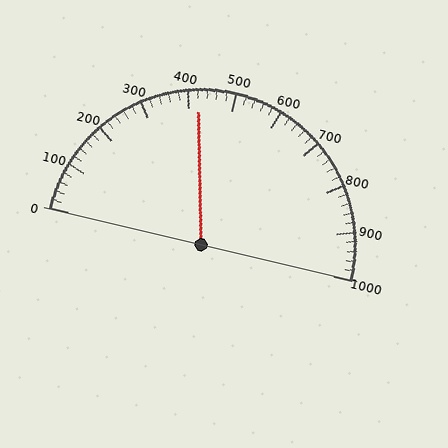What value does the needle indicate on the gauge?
The needle indicates approximately 420.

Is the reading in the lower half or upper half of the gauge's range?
The reading is in the lower half of the range (0 to 1000).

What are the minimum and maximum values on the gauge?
The gauge ranges from 0 to 1000.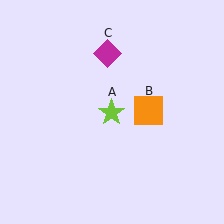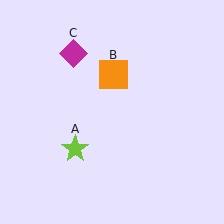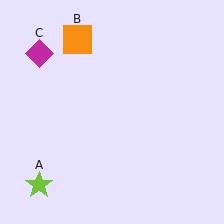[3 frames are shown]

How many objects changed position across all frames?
3 objects changed position: lime star (object A), orange square (object B), magenta diamond (object C).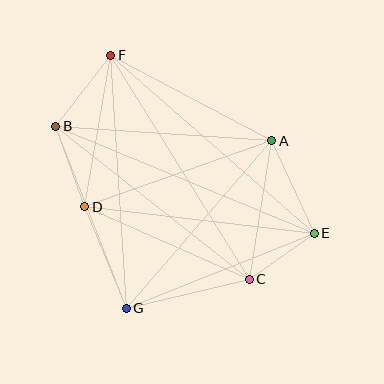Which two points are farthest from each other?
Points B and E are farthest from each other.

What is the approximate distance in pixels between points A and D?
The distance between A and D is approximately 198 pixels.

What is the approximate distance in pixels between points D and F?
The distance between D and F is approximately 153 pixels.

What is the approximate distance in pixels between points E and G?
The distance between E and G is approximately 202 pixels.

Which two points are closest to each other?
Points C and E are closest to each other.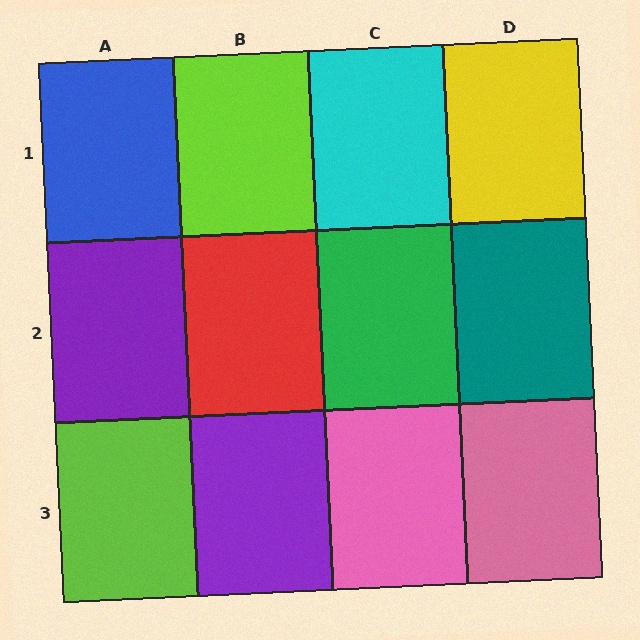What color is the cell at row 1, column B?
Lime.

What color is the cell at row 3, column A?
Lime.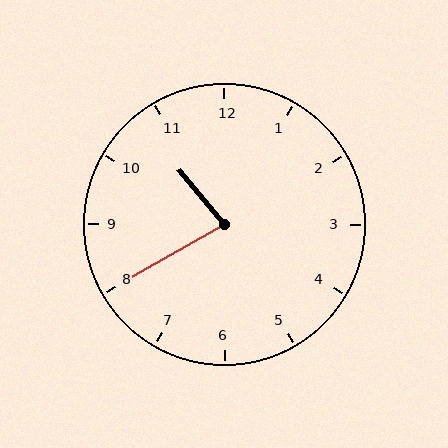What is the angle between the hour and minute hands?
Approximately 80 degrees.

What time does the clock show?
10:40.